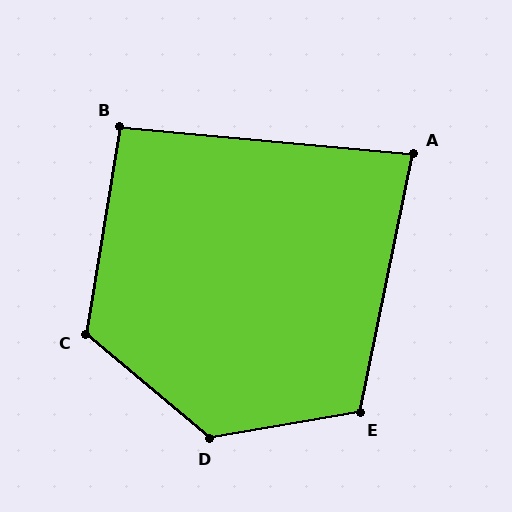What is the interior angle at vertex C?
Approximately 120 degrees (obtuse).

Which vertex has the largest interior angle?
D, at approximately 130 degrees.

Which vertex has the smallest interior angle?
A, at approximately 84 degrees.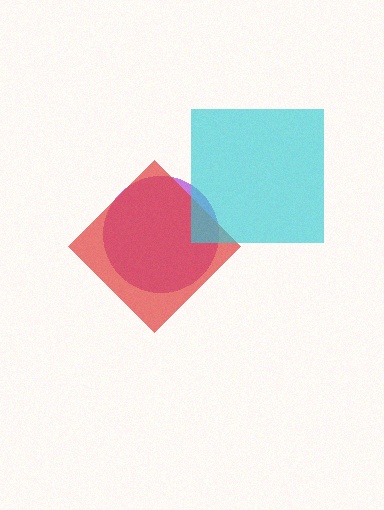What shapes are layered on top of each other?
The layered shapes are: a purple circle, a red diamond, a cyan square.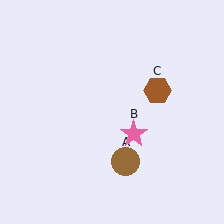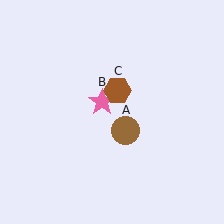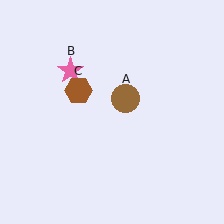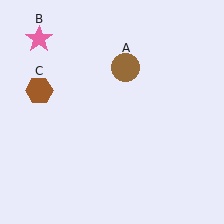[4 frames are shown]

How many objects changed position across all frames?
3 objects changed position: brown circle (object A), pink star (object B), brown hexagon (object C).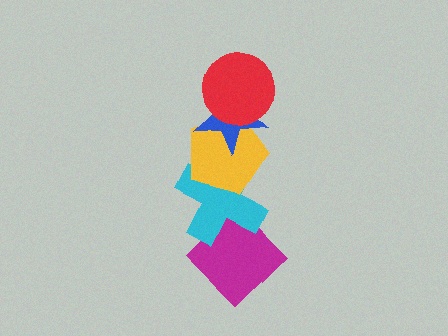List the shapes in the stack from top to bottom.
From top to bottom: the red circle, the blue star, the yellow pentagon, the cyan cross, the magenta diamond.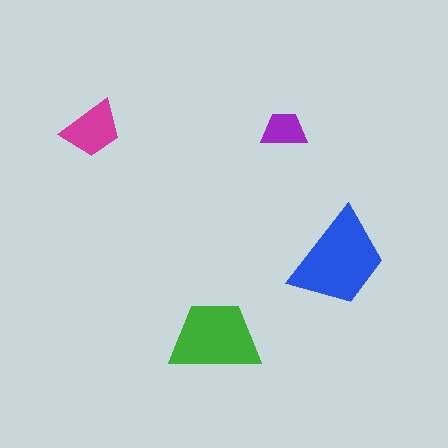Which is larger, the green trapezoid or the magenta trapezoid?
The green one.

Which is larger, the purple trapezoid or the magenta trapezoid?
The magenta one.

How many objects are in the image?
There are 4 objects in the image.